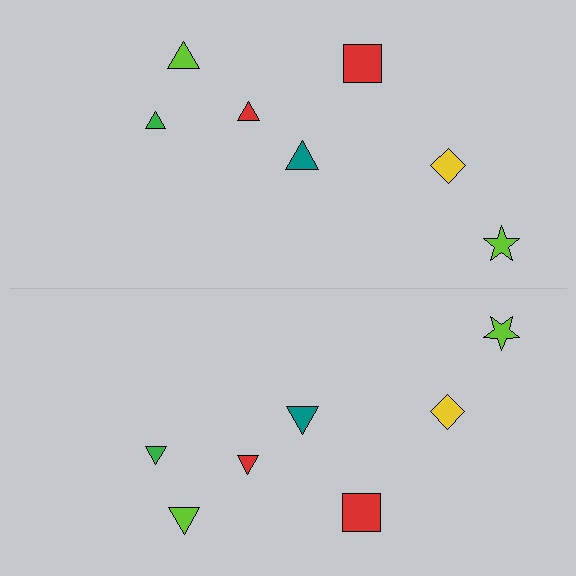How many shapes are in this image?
There are 14 shapes in this image.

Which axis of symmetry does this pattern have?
The pattern has a horizontal axis of symmetry running through the center of the image.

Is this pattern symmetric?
Yes, this pattern has bilateral (reflection) symmetry.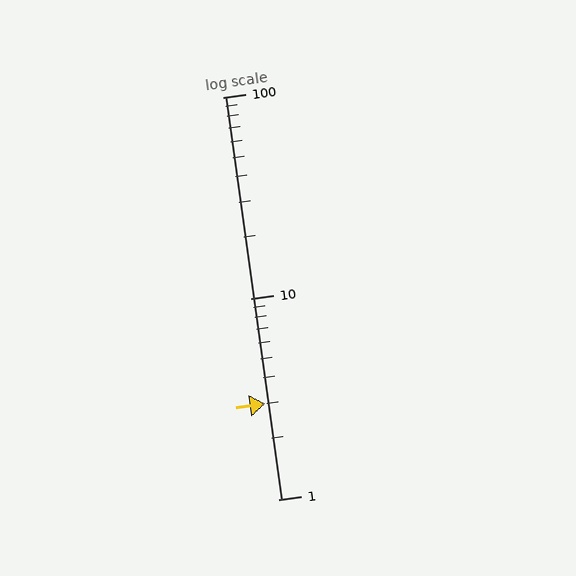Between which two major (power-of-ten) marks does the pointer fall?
The pointer is between 1 and 10.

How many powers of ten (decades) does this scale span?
The scale spans 2 decades, from 1 to 100.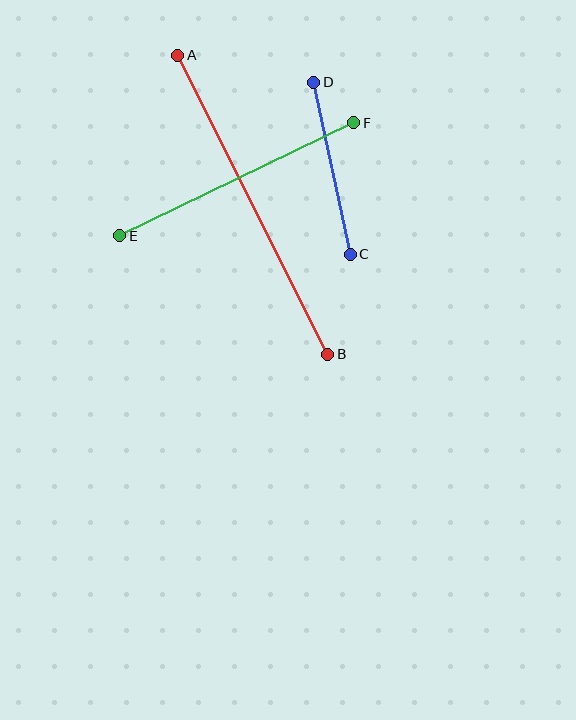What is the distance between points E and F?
The distance is approximately 260 pixels.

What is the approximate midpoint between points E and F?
The midpoint is at approximately (237, 179) pixels.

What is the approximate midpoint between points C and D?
The midpoint is at approximately (332, 168) pixels.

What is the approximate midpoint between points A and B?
The midpoint is at approximately (253, 205) pixels.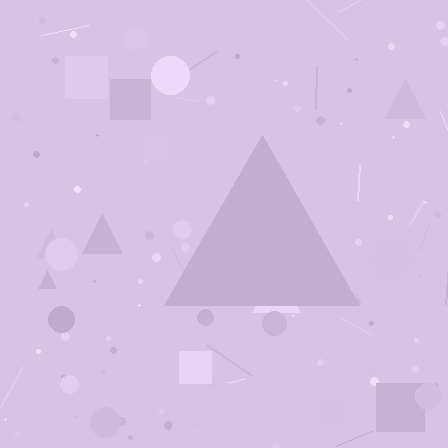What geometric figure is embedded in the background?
A triangle is embedded in the background.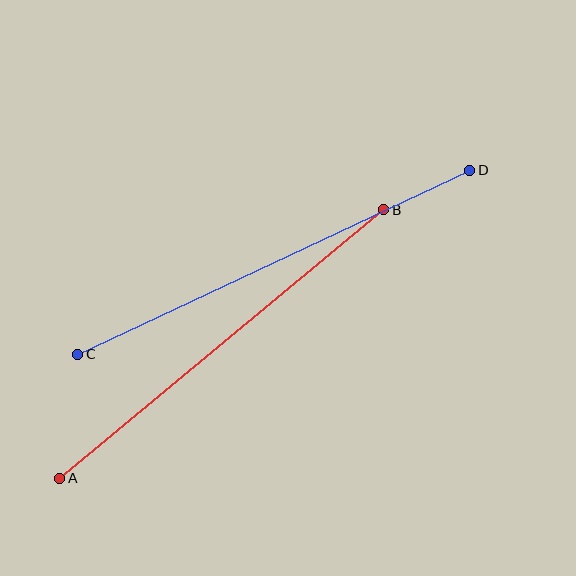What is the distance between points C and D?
The distance is approximately 433 pixels.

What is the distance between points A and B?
The distance is approximately 421 pixels.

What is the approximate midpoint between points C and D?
The midpoint is at approximately (274, 262) pixels.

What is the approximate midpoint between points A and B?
The midpoint is at approximately (222, 344) pixels.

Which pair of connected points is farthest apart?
Points C and D are farthest apart.